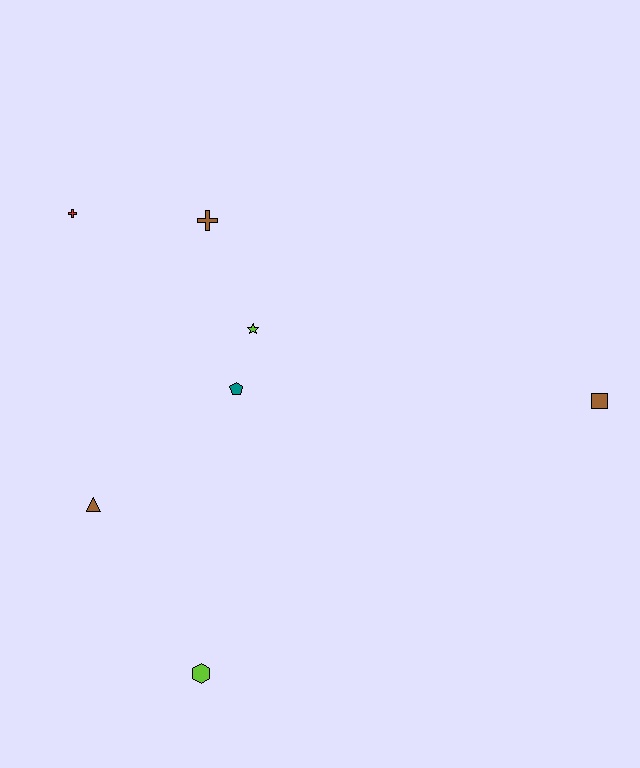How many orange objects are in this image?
There are no orange objects.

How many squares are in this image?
There is 1 square.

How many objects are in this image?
There are 7 objects.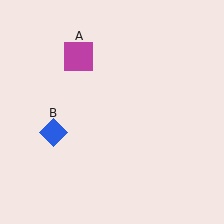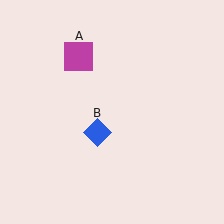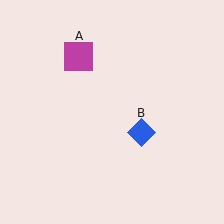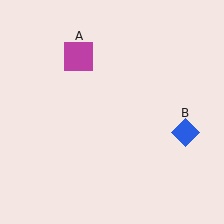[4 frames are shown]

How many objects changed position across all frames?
1 object changed position: blue diamond (object B).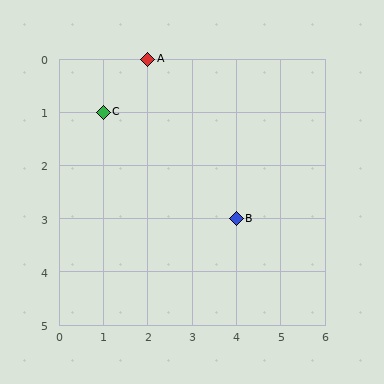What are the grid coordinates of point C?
Point C is at grid coordinates (1, 1).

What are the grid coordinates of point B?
Point B is at grid coordinates (4, 3).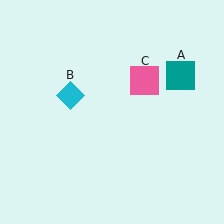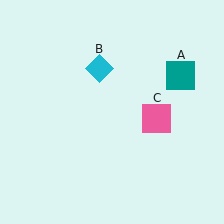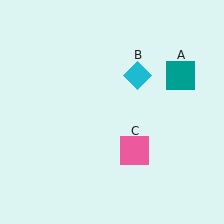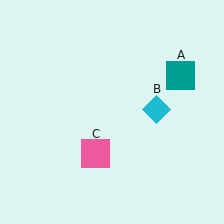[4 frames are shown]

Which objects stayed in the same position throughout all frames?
Teal square (object A) remained stationary.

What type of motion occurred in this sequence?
The cyan diamond (object B), pink square (object C) rotated clockwise around the center of the scene.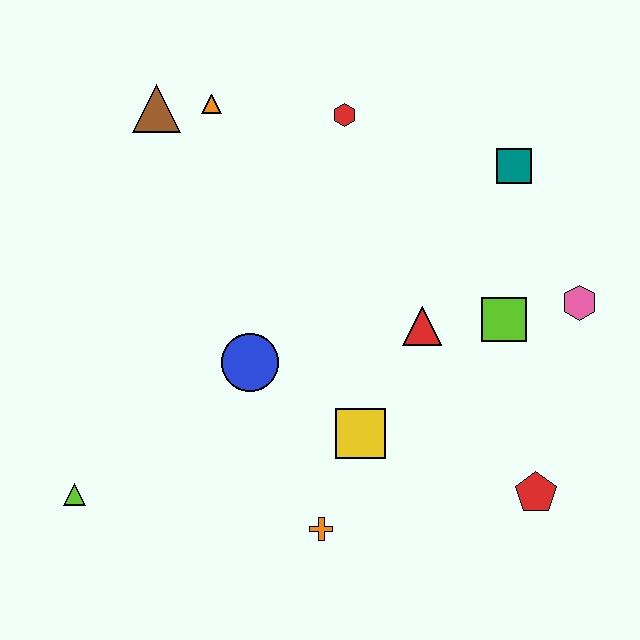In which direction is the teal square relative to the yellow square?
The teal square is above the yellow square.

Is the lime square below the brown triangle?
Yes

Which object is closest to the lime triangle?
The blue circle is closest to the lime triangle.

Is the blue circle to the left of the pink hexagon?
Yes